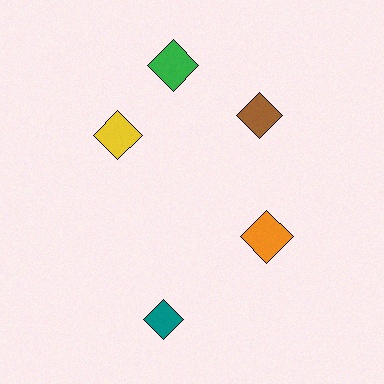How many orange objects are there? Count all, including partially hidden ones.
There is 1 orange object.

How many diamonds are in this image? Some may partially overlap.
There are 5 diamonds.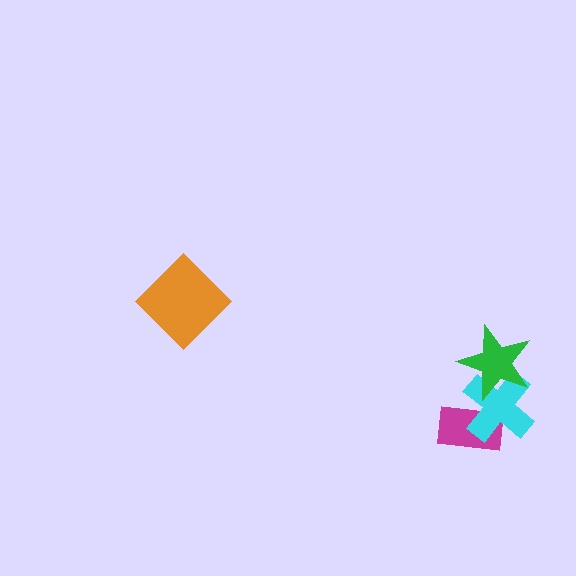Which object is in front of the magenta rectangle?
The cyan cross is in front of the magenta rectangle.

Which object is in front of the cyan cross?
The green star is in front of the cyan cross.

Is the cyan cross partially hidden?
Yes, it is partially covered by another shape.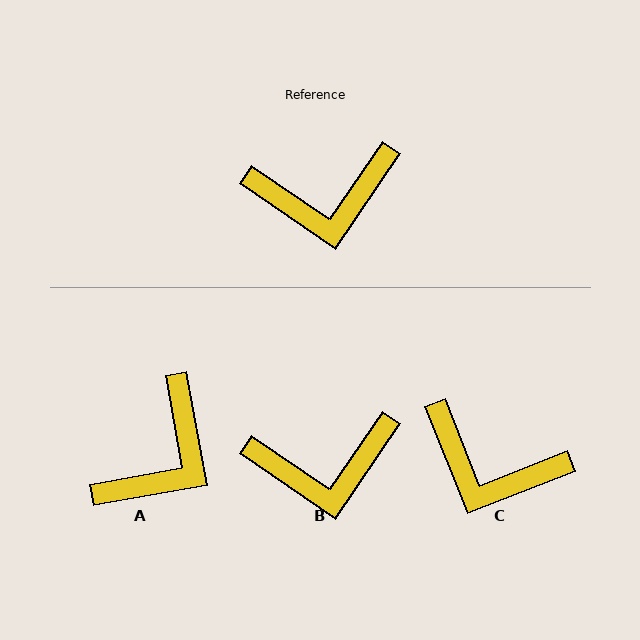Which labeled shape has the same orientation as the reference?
B.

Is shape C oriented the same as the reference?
No, it is off by about 34 degrees.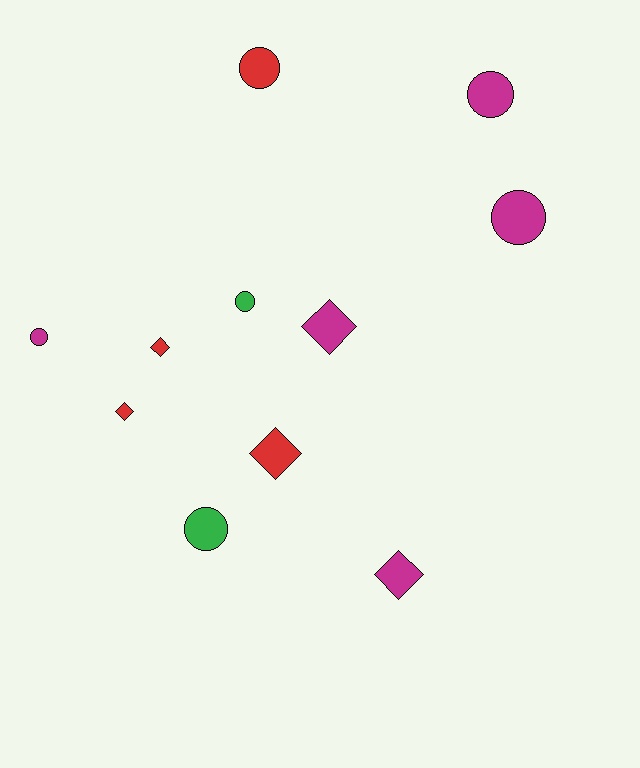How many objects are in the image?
There are 11 objects.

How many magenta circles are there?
There are 3 magenta circles.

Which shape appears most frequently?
Circle, with 6 objects.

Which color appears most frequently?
Magenta, with 5 objects.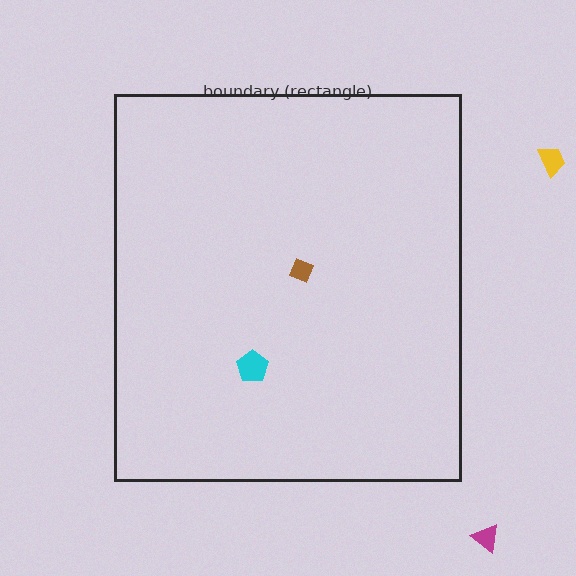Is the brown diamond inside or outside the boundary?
Inside.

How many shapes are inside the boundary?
2 inside, 2 outside.